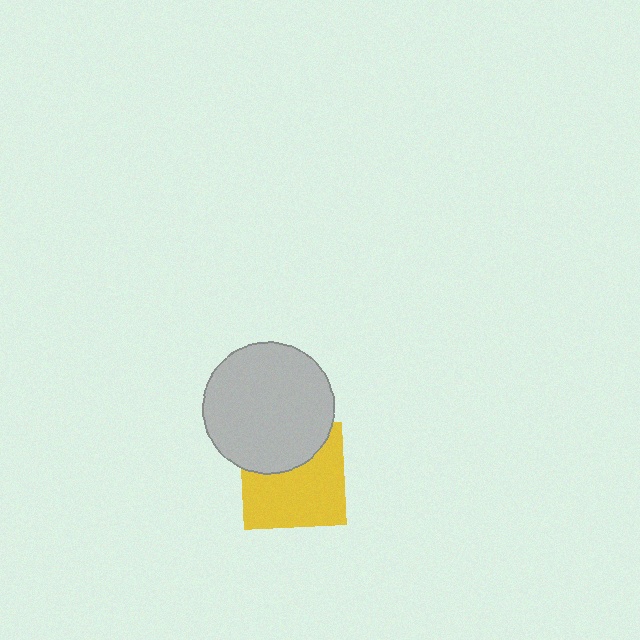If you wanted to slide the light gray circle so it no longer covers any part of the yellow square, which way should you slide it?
Slide it up — that is the most direct way to separate the two shapes.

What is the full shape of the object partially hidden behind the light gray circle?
The partially hidden object is a yellow square.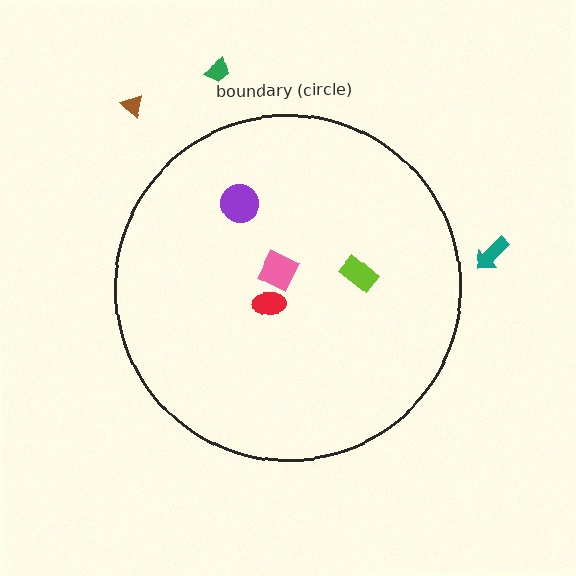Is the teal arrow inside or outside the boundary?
Outside.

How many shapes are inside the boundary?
4 inside, 3 outside.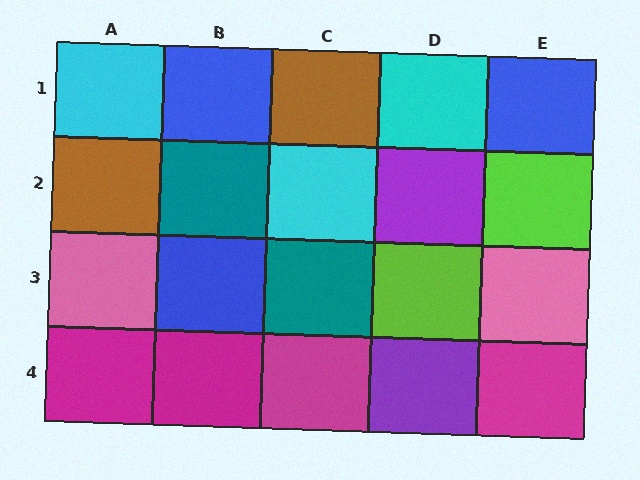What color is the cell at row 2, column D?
Purple.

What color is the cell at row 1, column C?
Brown.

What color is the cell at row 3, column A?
Pink.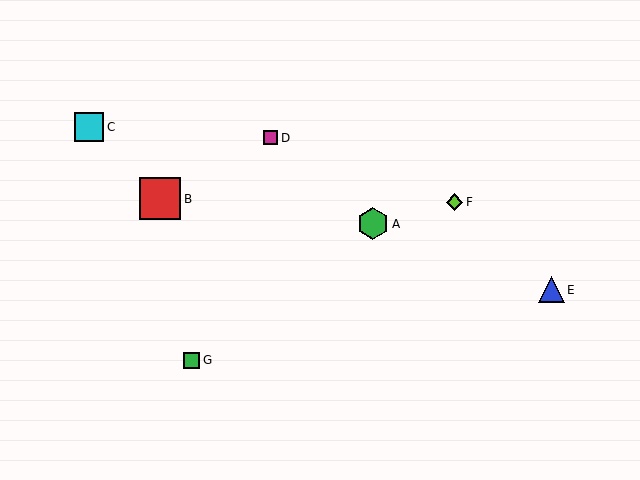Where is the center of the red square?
The center of the red square is at (160, 199).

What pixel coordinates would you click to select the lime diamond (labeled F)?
Click at (455, 202) to select the lime diamond F.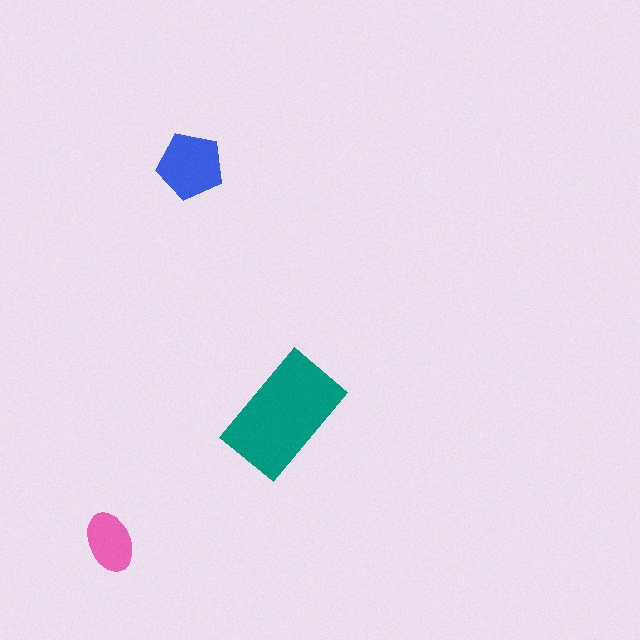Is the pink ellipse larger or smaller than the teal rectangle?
Smaller.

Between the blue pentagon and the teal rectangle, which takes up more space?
The teal rectangle.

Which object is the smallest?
The pink ellipse.